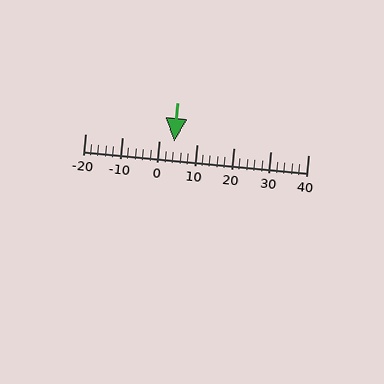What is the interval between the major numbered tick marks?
The major tick marks are spaced 10 units apart.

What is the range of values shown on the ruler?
The ruler shows values from -20 to 40.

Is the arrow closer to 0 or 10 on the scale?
The arrow is closer to 0.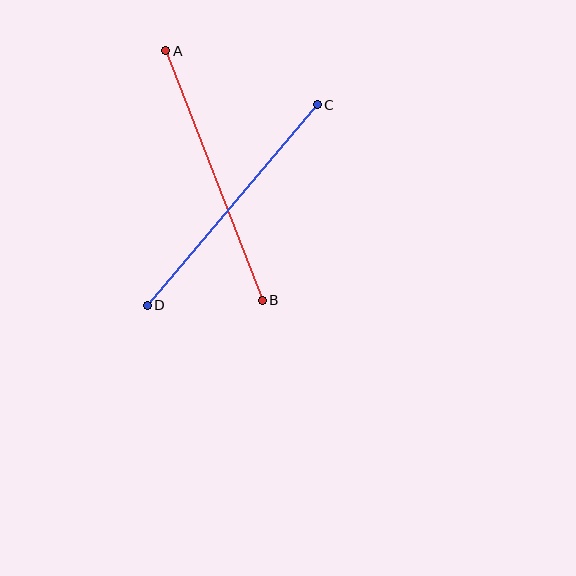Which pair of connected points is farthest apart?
Points A and B are farthest apart.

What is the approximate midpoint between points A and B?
The midpoint is at approximately (214, 176) pixels.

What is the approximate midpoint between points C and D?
The midpoint is at approximately (232, 205) pixels.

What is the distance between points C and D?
The distance is approximately 263 pixels.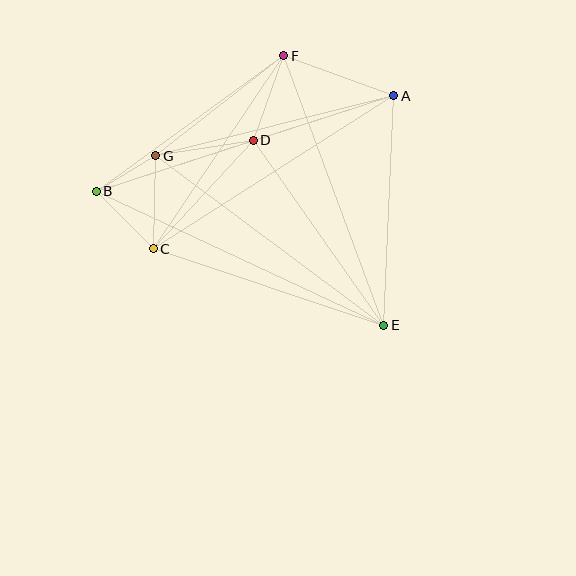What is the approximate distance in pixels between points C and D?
The distance between C and D is approximately 148 pixels.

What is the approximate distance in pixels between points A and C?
The distance between A and C is approximately 285 pixels.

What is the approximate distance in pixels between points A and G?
The distance between A and G is approximately 245 pixels.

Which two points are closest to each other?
Points B and G are closest to each other.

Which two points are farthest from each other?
Points B and E are farthest from each other.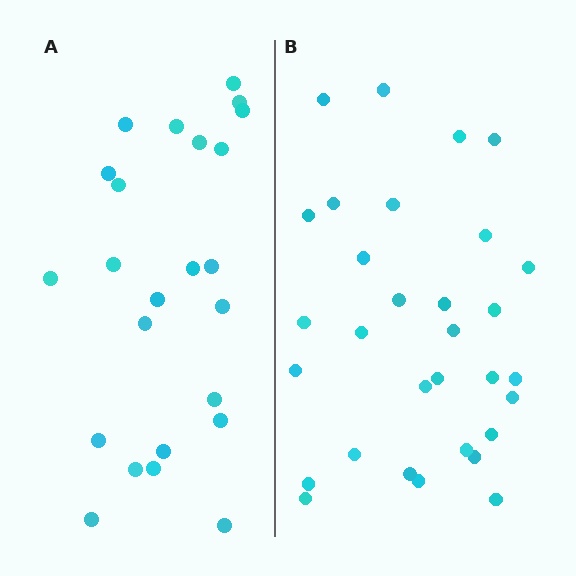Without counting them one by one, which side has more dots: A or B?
Region B (the right region) has more dots.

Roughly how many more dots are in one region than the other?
Region B has roughly 8 or so more dots than region A.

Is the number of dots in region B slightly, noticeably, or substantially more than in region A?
Region B has noticeably more, but not dramatically so. The ratio is roughly 1.3 to 1.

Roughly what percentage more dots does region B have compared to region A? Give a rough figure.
About 30% more.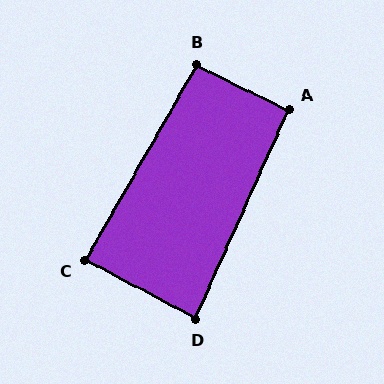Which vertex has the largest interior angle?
B, at approximately 94 degrees.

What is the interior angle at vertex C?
Approximately 88 degrees (approximately right).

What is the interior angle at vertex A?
Approximately 92 degrees (approximately right).